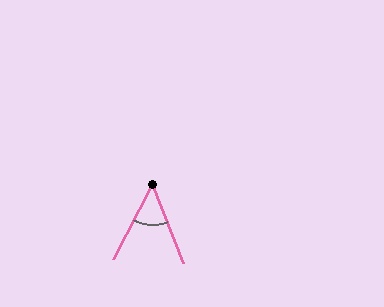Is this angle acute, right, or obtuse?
It is acute.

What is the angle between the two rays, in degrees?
Approximately 49 degrees.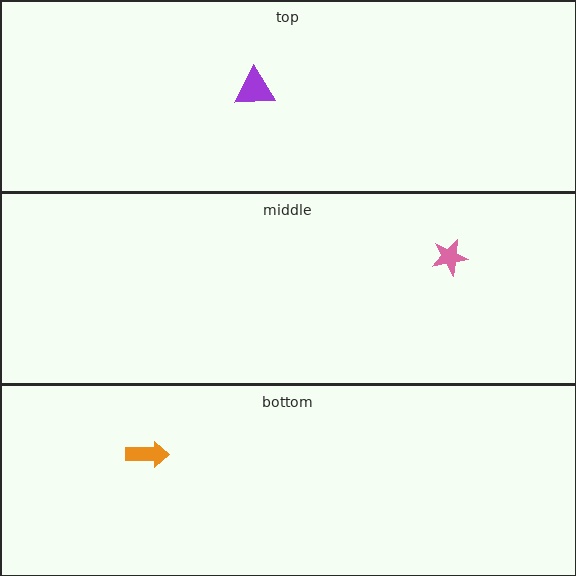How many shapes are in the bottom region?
1.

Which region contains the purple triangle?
The top region.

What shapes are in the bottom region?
The orange arrow.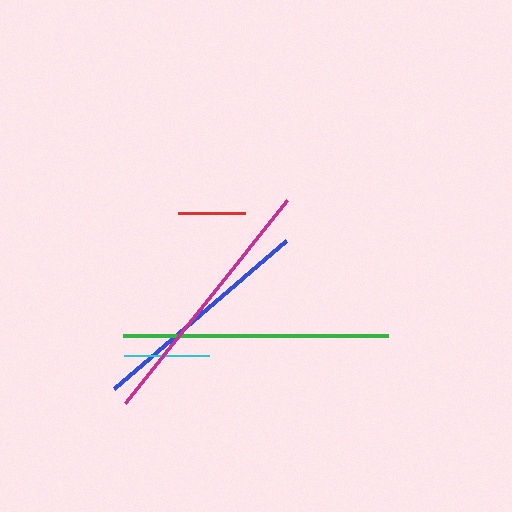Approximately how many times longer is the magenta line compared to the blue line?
The magenta line is approximately 1.1 times the length of the blue line.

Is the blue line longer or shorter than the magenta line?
The magenta line is longer than the blue line.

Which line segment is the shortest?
The red line is the shortest at approximately 67 pixels.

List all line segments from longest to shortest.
From longest to shortest: green, magenta, blue, cyan, red.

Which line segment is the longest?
The green line is the longest at approximately 265 pixels.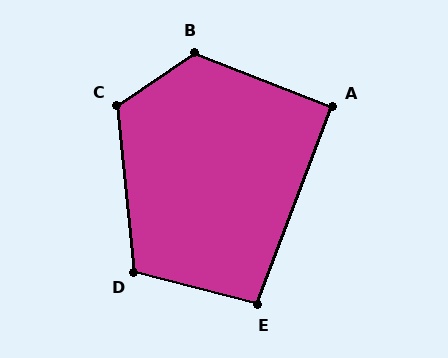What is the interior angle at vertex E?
Approximately 96 degrees (obtuse).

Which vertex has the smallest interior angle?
A, at approximately 91 degrees.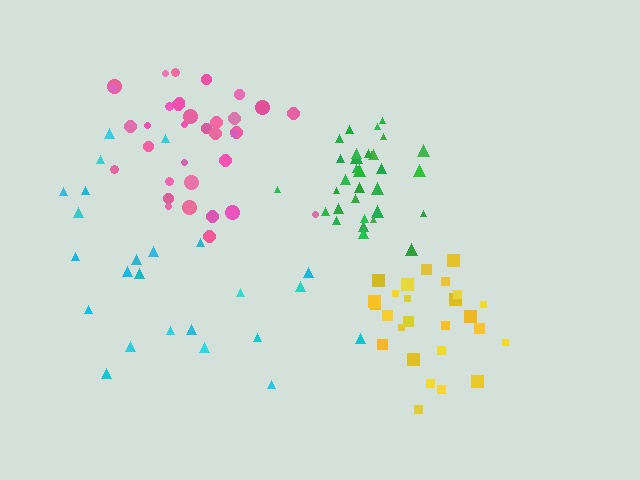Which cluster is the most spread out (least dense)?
Cyan.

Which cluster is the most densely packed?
Green.